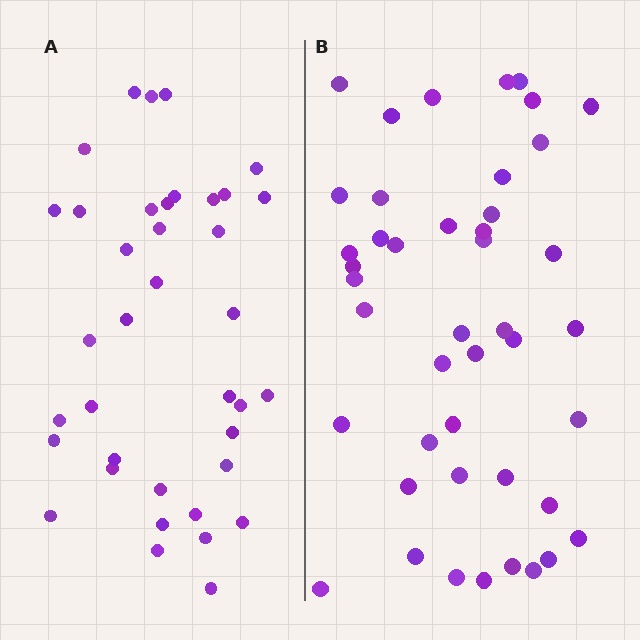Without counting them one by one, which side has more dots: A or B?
Region B (the right region) has more dots.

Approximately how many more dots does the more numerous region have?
Region B has about 6 more dots than region A.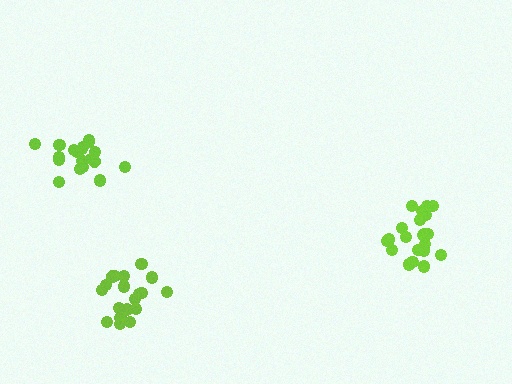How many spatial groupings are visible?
There are 3 spatial groupings.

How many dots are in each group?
Group 1: 19 dots, Group 2: 19 dots, Group 3: 21 dots (59 total).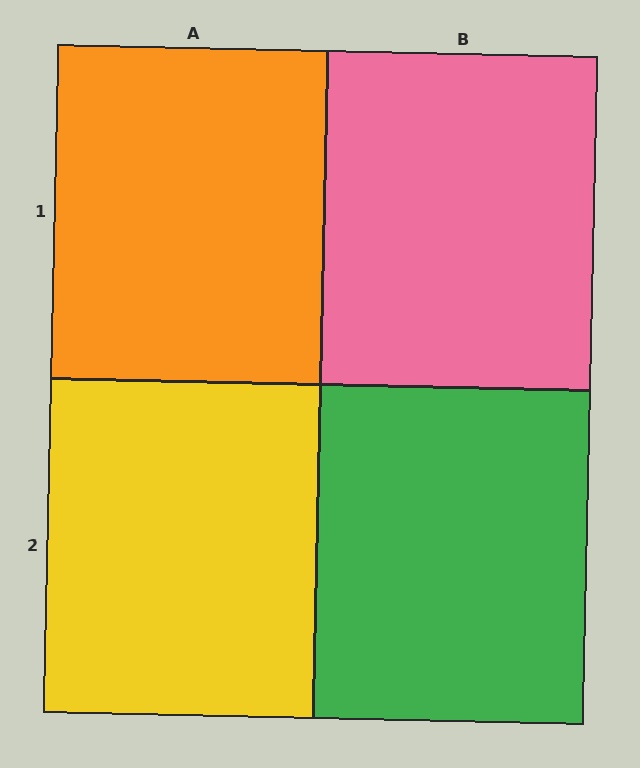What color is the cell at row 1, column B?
Pink.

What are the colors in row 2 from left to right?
Yellow, green.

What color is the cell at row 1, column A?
Orange.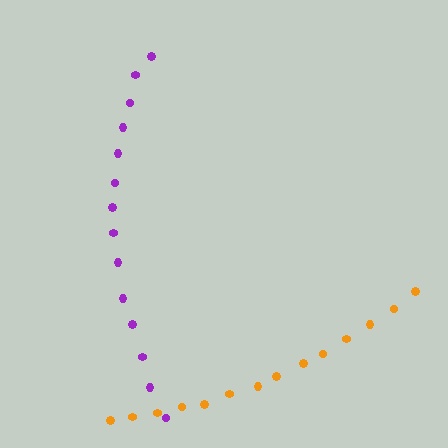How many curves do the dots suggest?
There are 2 distinct paths.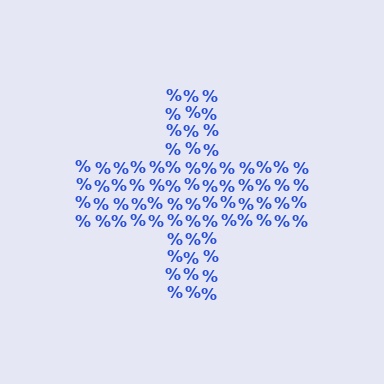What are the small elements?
The small elements are percent signs.